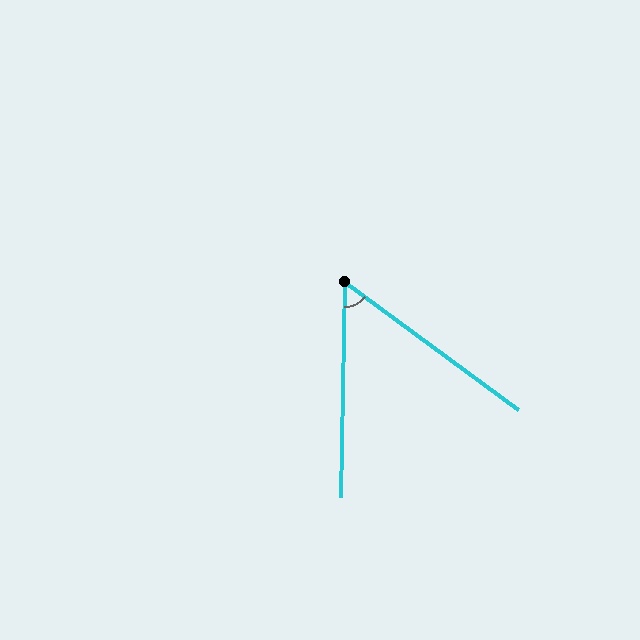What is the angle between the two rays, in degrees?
Approximately 55 degrees.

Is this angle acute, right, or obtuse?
It is acute.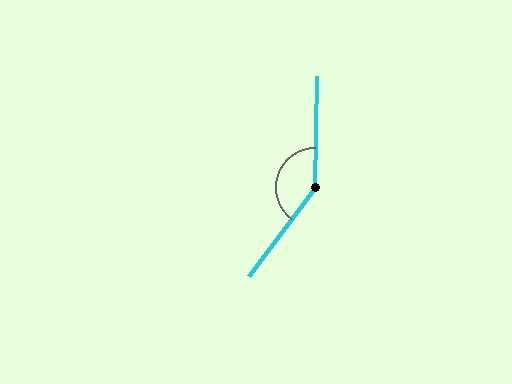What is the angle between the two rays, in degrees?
Approximately 144 degrees.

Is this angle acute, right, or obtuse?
It is obtuse.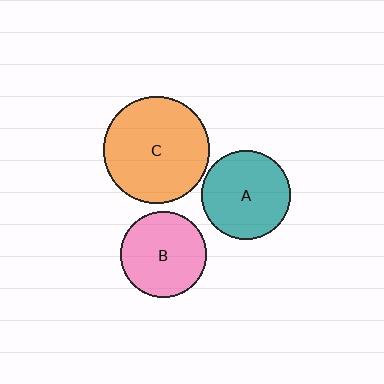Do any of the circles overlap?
No, none of the circles overlap.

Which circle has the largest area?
Circle C (orange).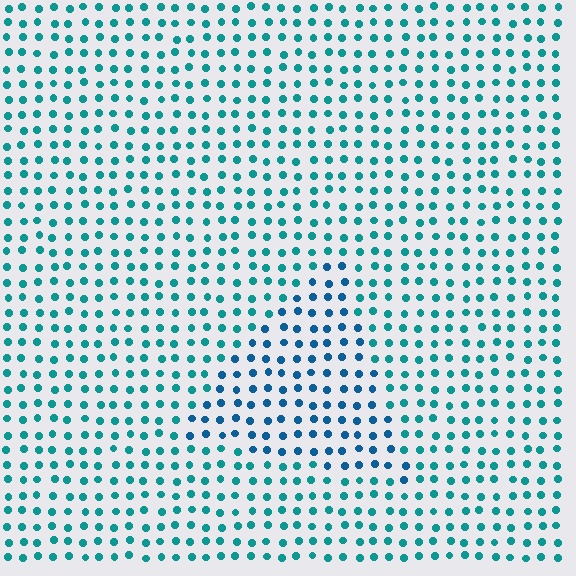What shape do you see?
I see a triangle.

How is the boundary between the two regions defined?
The boundary is defined purely by a slight shift in hue (about 27 degrees). Spacing, size, and orientation are identical on both sides.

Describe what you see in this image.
The image is filled with small teal elements in a uniform arrangement. A triangle-shaped region is visible where the elements are tinted to a slightly different hue, forming a subtle color boundary.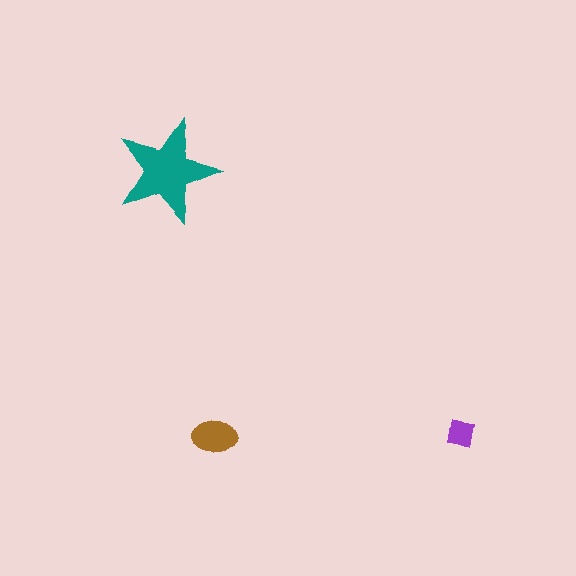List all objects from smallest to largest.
The purple square, the brown ellipse, the teal star.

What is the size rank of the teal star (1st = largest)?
1st.